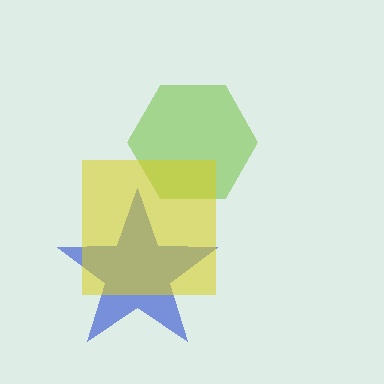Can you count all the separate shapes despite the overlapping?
Yes, there are 3 separate shapes.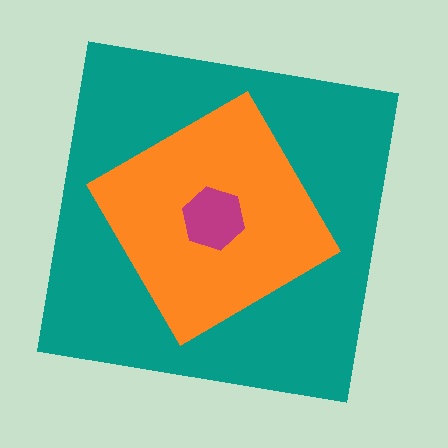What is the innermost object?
The magenta hexagon.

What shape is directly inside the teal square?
The orange diamond.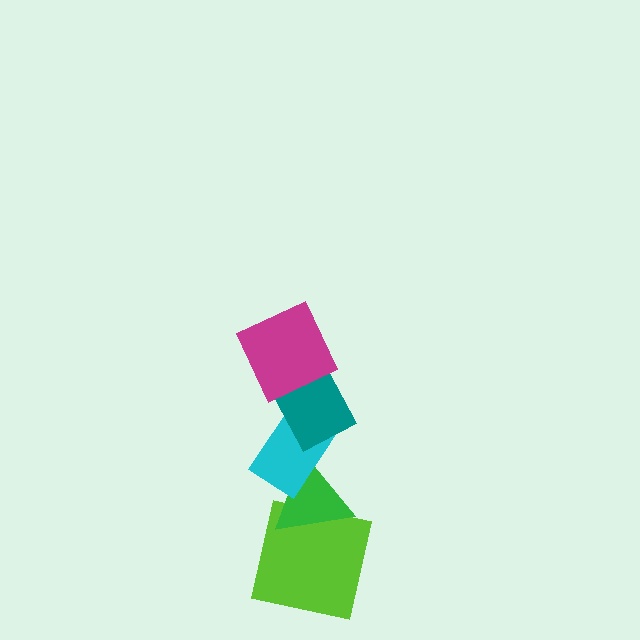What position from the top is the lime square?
The lime square is 5th from the top.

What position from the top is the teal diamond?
The teal diamond is 2nd from the top.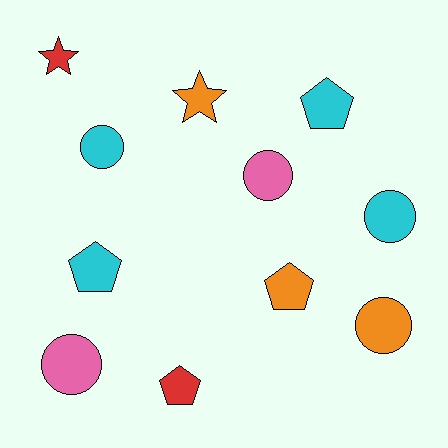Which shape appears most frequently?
Circle, with 5 objects.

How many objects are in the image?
There are 11 objects.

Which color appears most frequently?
Cyan, with 4 objects.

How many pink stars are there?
There are no pink stars.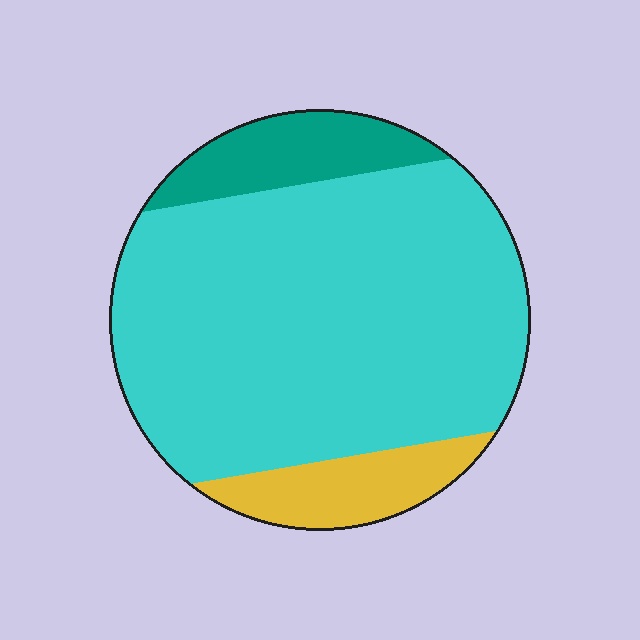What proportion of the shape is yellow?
Yellow takes up less than a quarter of the shape.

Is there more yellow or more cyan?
Cyan.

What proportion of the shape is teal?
Teal takes up about one eighth (1/8) of the shape.